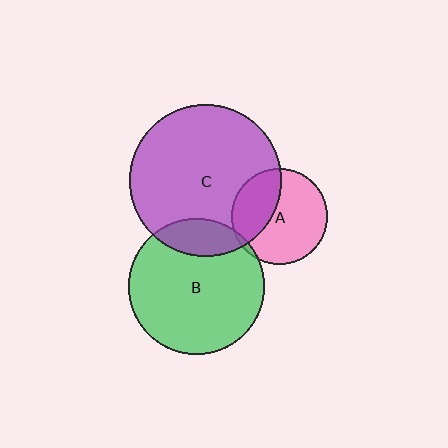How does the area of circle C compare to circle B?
Approximately 1.2 times.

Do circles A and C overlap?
Yes.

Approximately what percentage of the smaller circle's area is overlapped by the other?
Approximately 35%.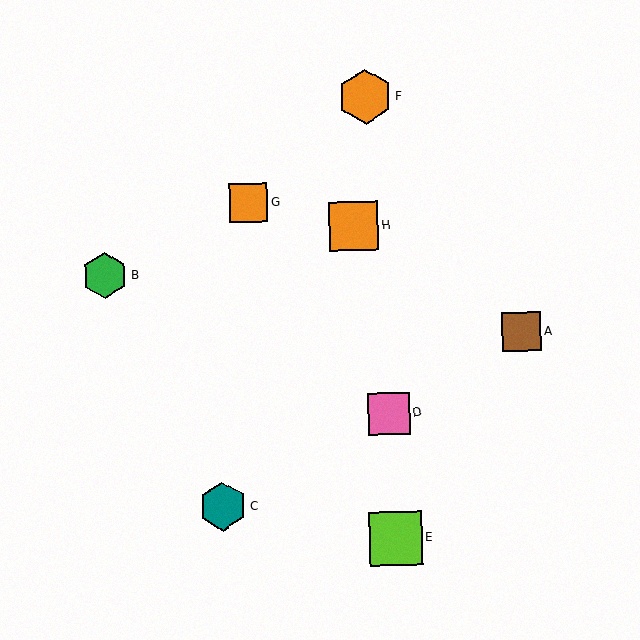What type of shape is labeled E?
Shape E is a lime square.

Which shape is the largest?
The orange hexagon (labeled F) is the largest.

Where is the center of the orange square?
The center of the orange square is at (354, 226).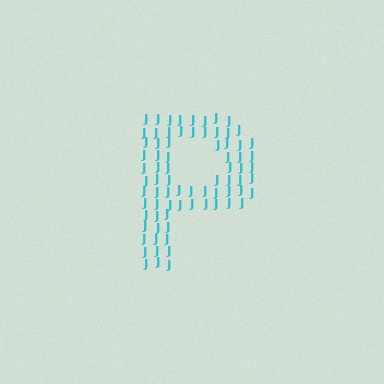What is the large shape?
The large shape is the letter P.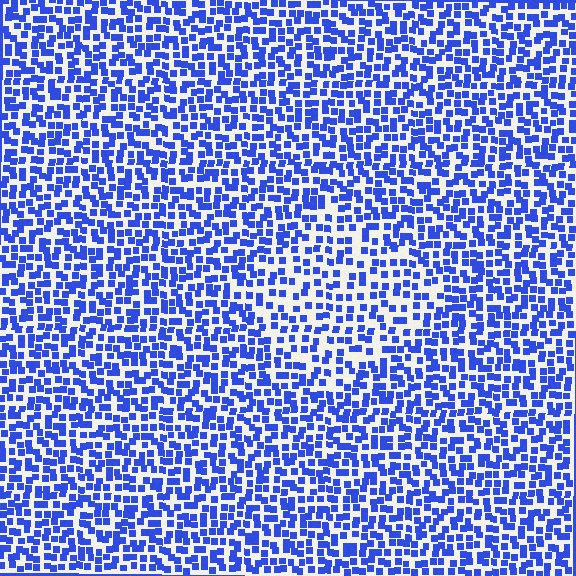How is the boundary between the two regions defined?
The boundary is defined by a change in element density (approximately 1.6x ratio). All elements are the same color, size, and shape.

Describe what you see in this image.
The image contains small blue elements arranged at two different densities. A diamond-shaped region is visible where the elements are less densely packed than the surrounding area.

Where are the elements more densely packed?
The elements are more densely packed outside the diamond boundary.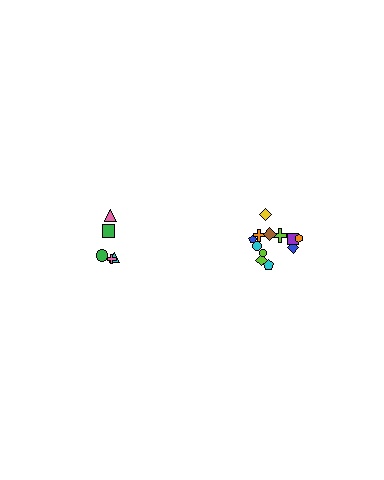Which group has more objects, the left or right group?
The right group.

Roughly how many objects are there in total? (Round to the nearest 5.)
Roughly 15 objects in total.